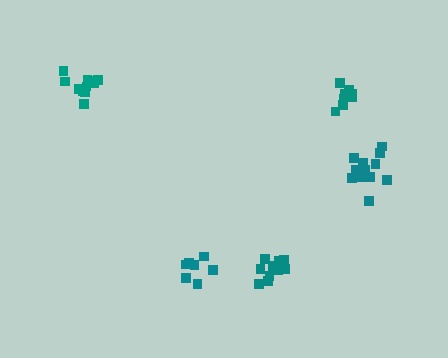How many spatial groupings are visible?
There are 5 spatial groupings.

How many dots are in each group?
Group 1: 12 dots, Group 2: 11 dots, Group 3: 7 dots, Group 4: 10 dots, Group 5: 13 dots (53 total).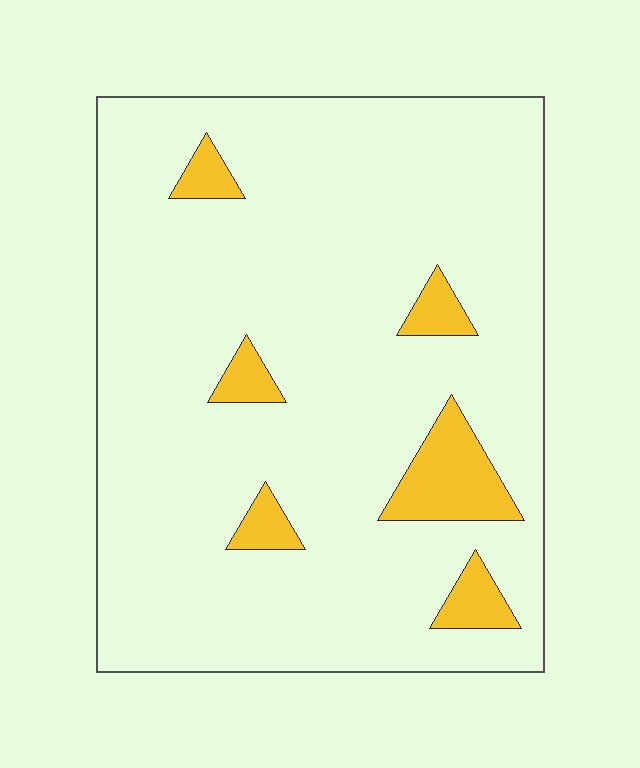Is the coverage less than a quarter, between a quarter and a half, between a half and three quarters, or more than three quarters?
Less than a quarter.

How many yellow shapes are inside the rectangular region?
6.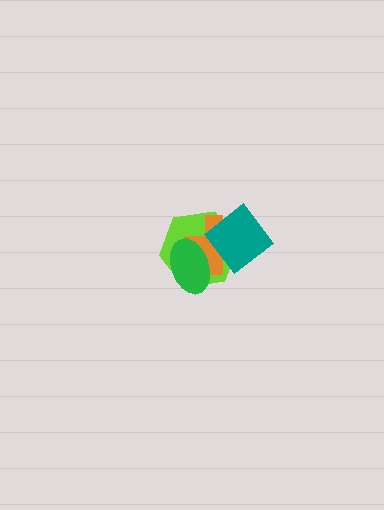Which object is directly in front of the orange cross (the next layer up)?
The green ellipse is directly in front of the orange cross.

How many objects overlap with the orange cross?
3 objects overlap with the orange cross.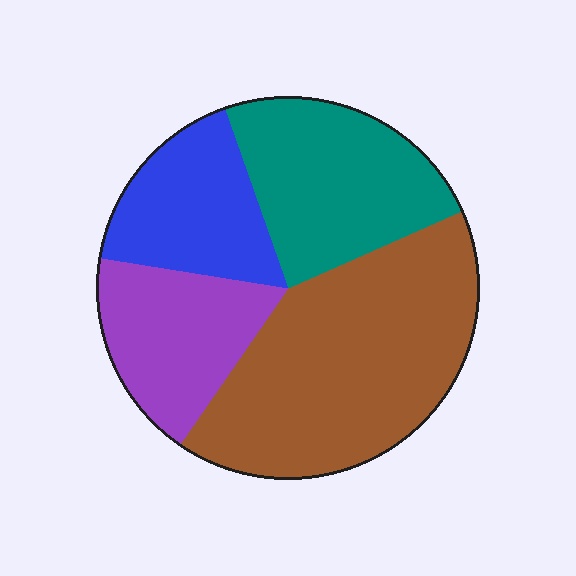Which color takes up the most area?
Brown, at roughly 40%.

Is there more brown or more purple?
Brown.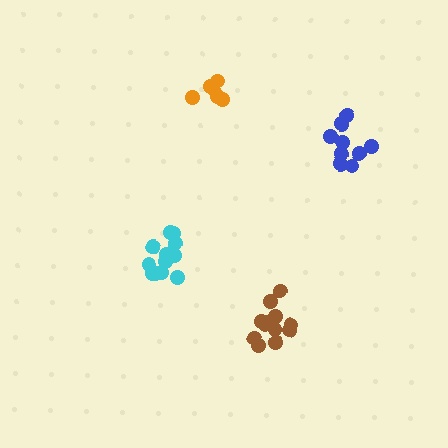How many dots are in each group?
Group 1: 12 dots, Group 2: 6 dots, Group 3: 12 dots, Group 4: 9 dots (39 total).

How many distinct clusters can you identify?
There are 4 distinct clusters.